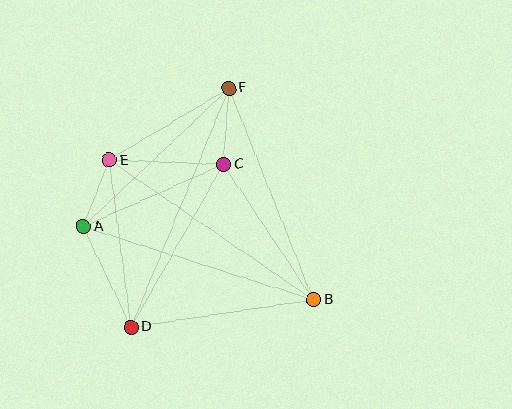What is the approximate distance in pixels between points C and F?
The distance between C and F is approximately 76 pixels.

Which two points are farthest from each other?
Points D and F are farthest from each other.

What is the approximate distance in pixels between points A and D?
The distance between A and D is approximately 112 pixels.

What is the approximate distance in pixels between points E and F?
The distance between E and F is approximately 140 pixels.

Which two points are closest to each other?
Points A and E are closest to each other.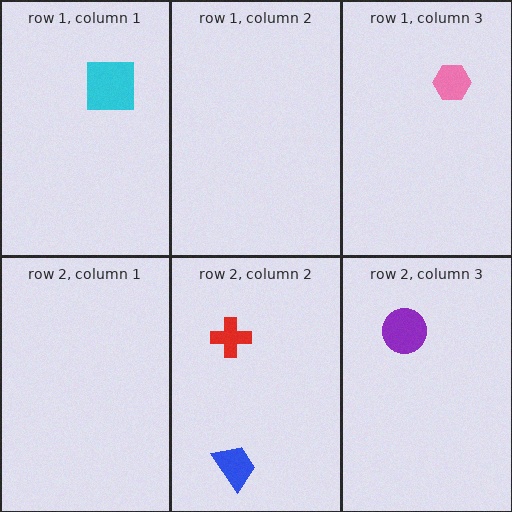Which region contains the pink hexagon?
The row 1, column 3 region.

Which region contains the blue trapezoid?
The row 2, column 2 region.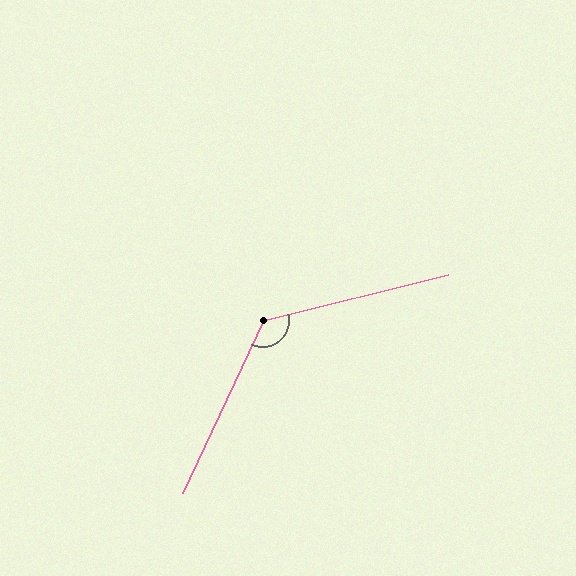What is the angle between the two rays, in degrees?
Approximately 129 degrees.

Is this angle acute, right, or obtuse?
It is obtuse.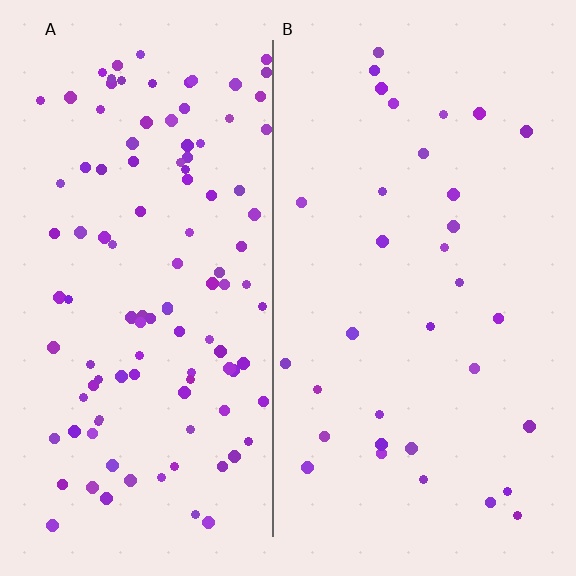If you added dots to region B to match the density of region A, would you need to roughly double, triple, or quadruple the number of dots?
Approximately triple.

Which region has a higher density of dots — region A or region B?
A (the left).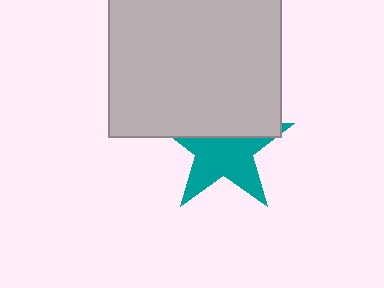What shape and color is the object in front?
The object in front is a light gray square.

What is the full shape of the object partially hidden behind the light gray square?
The partially hidden object is a teal star.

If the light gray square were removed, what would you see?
You would see the complete teal star.